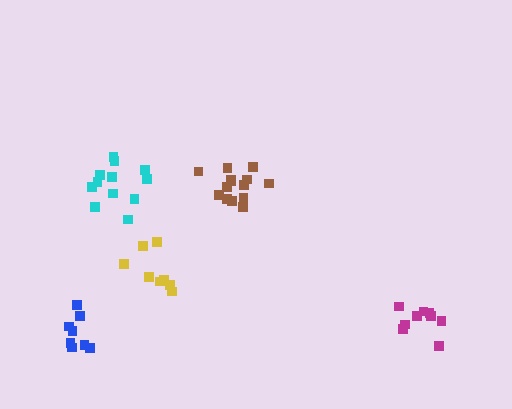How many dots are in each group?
Group 1: 8 dots, Group 2: 12 dots, Group 3: 9 dots, Group 4: 8 dots, Group 5: 14 dots (51 total).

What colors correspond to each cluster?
The clusters are colored: yellow, cyan, magenta, blue, brown.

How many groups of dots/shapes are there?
There are 5 groups.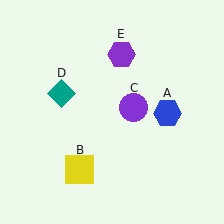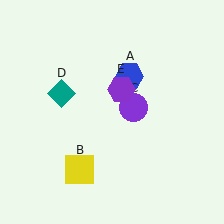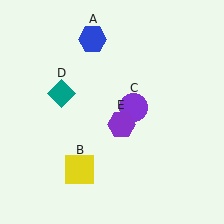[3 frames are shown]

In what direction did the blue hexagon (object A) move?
The blue hexagon (object A) moved up and to the left.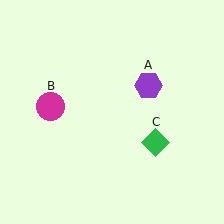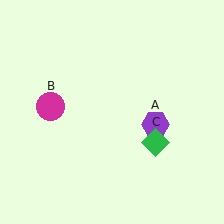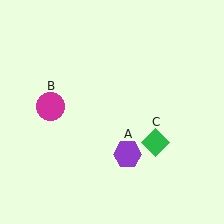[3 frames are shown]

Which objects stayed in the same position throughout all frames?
Magenta circle (object B) and green diamond (object C) remained stationary.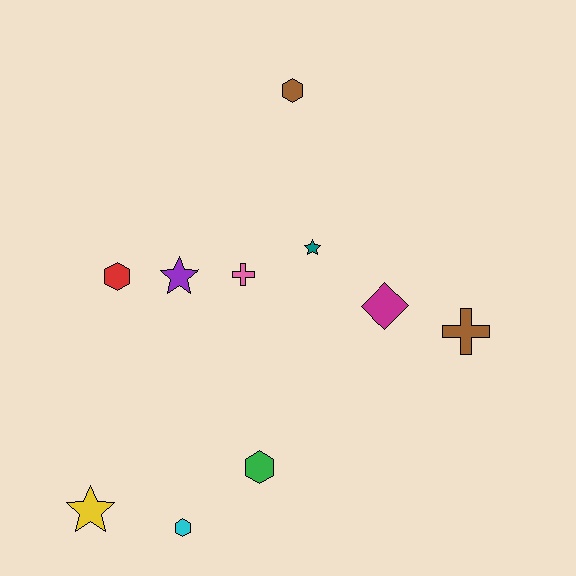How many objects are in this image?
There are 10 objects.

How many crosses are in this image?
There are 2 crosses.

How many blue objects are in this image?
There are no blue objects.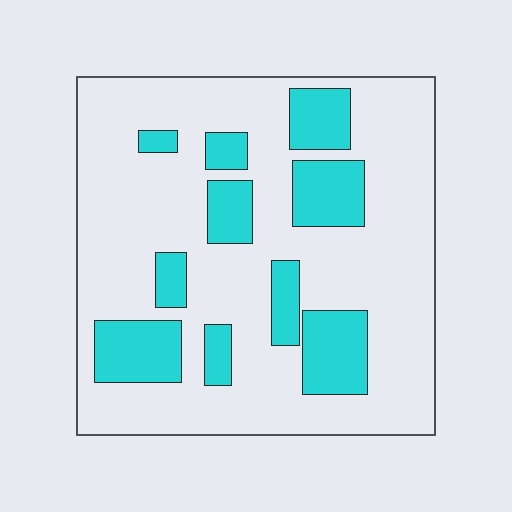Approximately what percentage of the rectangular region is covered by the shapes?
Approximately 25%.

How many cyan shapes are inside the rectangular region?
10.